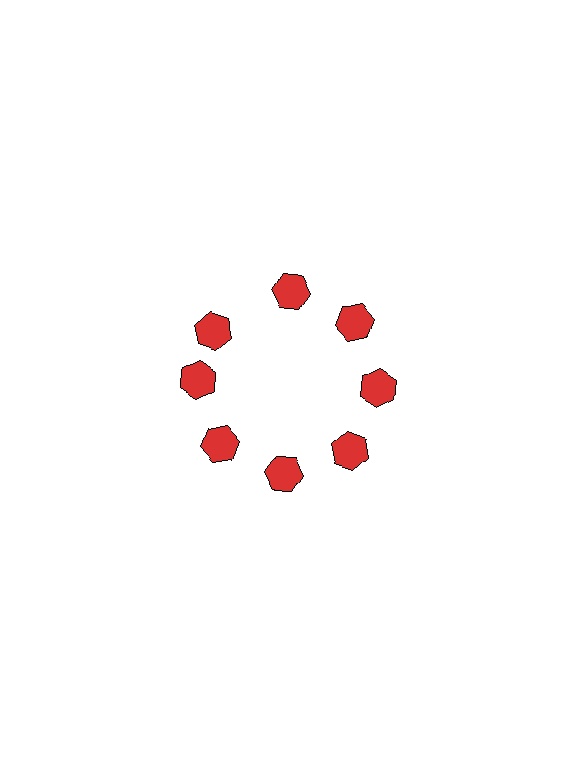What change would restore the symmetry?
The symmetry would be restored by rotating it back into even spacing with its neighbors so that all 8 hexagons sit at equal angles and equal distance from the center.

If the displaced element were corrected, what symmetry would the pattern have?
It would have 8-fold rotational symmetry — the pattern would map onto itself every 45 degrees.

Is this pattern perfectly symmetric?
No. The 8 red hexagons are arranged in a ring, but one element near the 10 o'clock position is rotated out of alignment along the ring, breaking the 8-fold rotational symmetry.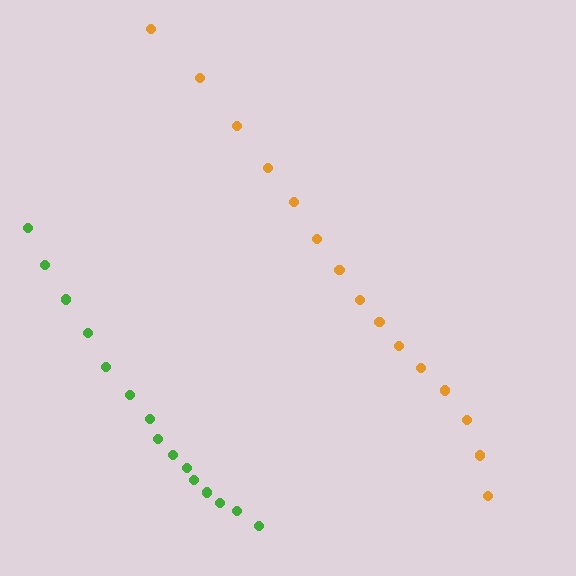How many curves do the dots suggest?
There are 2 distinct paths.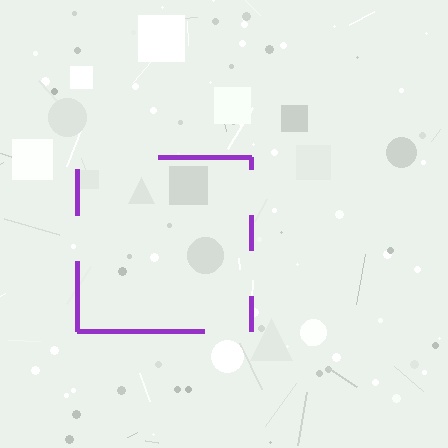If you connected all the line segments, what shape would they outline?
They would outline a square.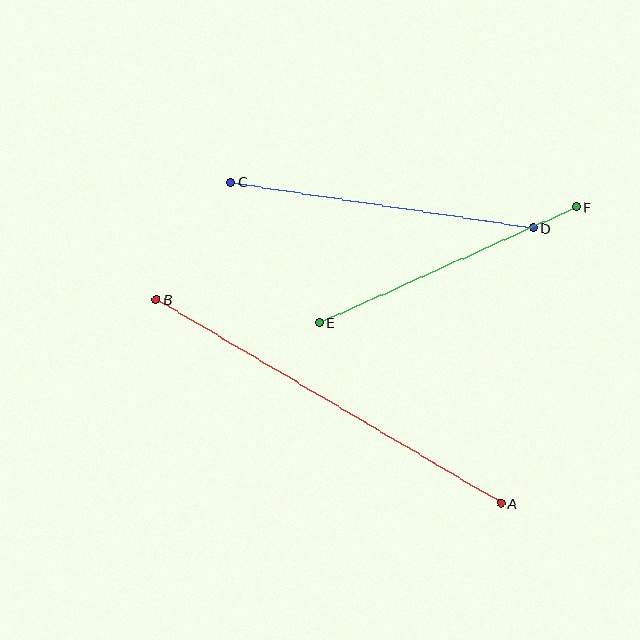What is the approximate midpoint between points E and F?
The midpoint is at approximately (448, 265) pixels.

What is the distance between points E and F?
The distance is approximately 282 pixels.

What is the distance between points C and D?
The distance is approximately 306 pixels.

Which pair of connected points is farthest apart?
Points A and B are farthest apart.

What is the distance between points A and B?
The distance is approximately 400 pixels.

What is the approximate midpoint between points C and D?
The midpoint is at approximately (382, 205) pixels.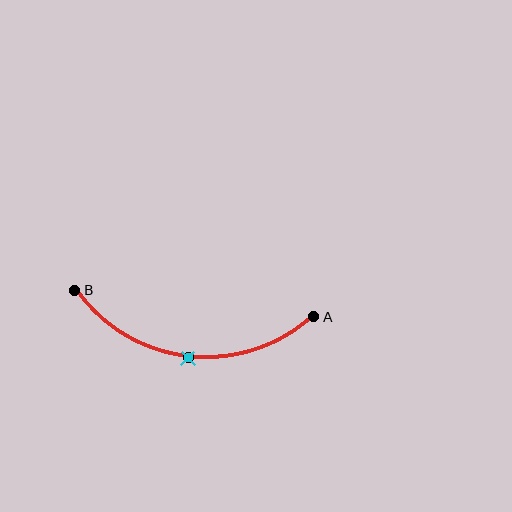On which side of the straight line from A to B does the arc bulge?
The arc bulges below the straight line connecting A and B.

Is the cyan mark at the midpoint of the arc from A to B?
Yes. The cyan mark lies on the arc at equal arc-length from both A and B — it is the arc midpoint.